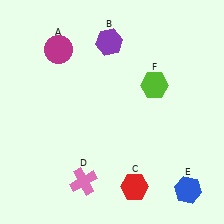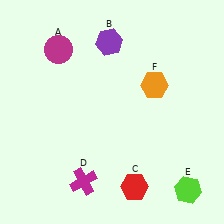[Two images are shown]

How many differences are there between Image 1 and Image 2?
There are 3 differences between the two images.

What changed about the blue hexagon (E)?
In Image 1, E is blue. In Image 2, it changed to lime.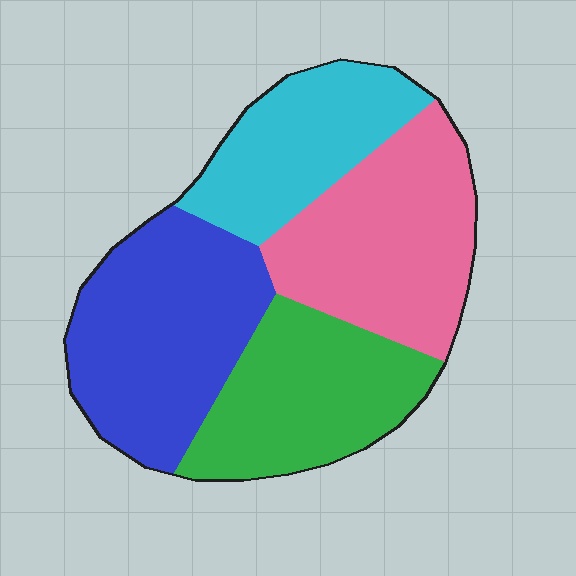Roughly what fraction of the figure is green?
Green takes up about one quarter (1/4) of the figure.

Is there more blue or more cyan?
Blue.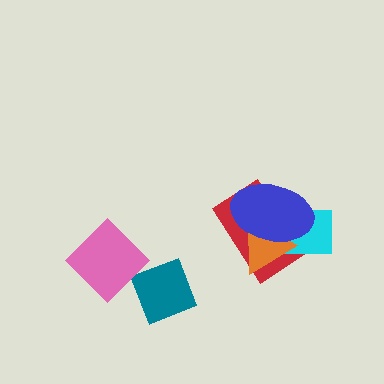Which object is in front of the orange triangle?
The blue ellipse is in front of the orange triangle.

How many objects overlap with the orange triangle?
3 objects overlap with the orange triangle.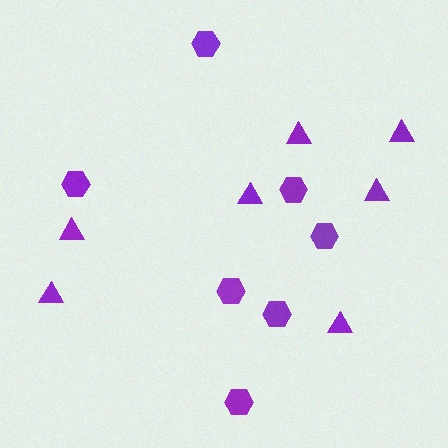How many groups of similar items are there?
There are 2 groups: one group of triangles (7) and one group of hexagons (7).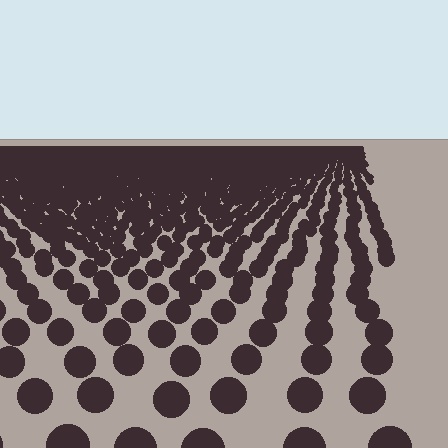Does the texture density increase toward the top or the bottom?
Density increases toward the top.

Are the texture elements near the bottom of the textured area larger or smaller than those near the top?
Larger. Near the bottom, elements are closer to the viewer and appear at a bigger on-screen size.